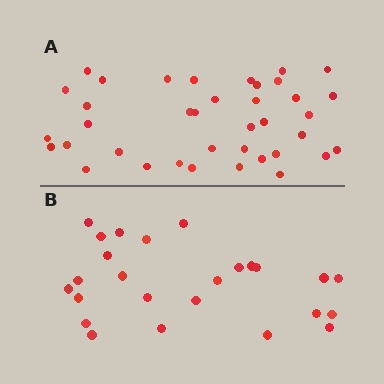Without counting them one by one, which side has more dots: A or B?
Region A (the top region) has more dots.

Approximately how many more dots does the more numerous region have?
Region A has approximately 15 more dots than region B.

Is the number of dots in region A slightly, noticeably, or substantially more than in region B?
Region A has substantially more. The ratio is roughly 1.5 to 1.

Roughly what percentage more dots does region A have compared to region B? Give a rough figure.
About 50% more.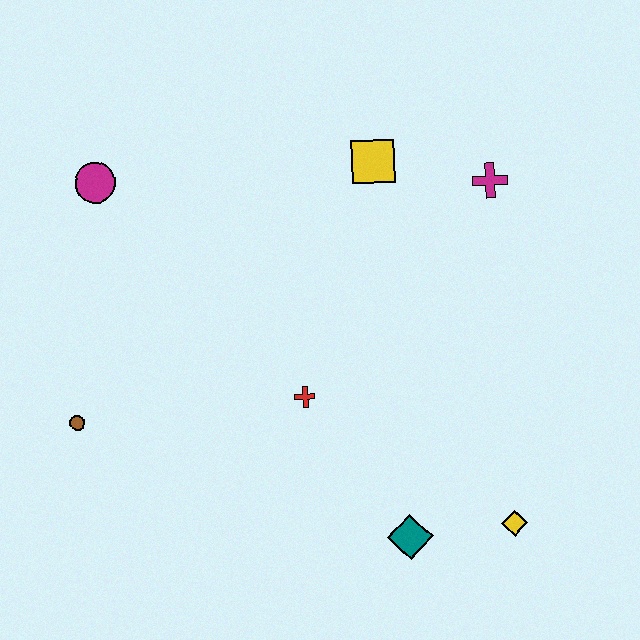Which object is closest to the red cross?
The teal diamond is closest to the red cross.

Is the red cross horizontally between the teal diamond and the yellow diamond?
No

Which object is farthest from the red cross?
The magenta circle is farthest from the red cross.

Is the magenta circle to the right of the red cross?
No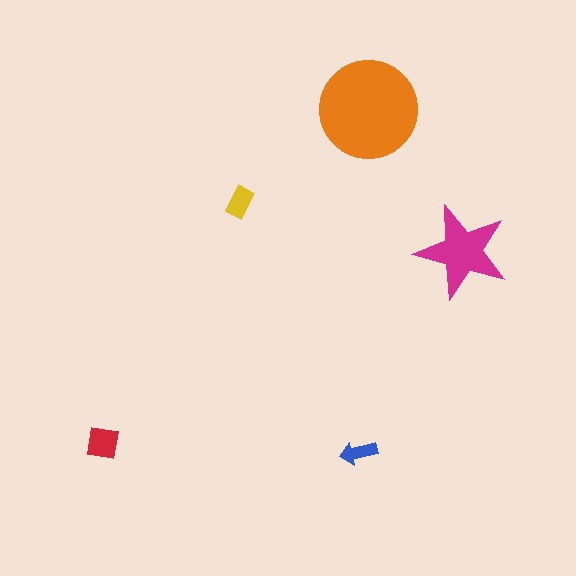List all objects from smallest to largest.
The blue arrow, the yellow rectangle, the red square, the magenta star, the orange circle.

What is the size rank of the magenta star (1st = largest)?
2nd.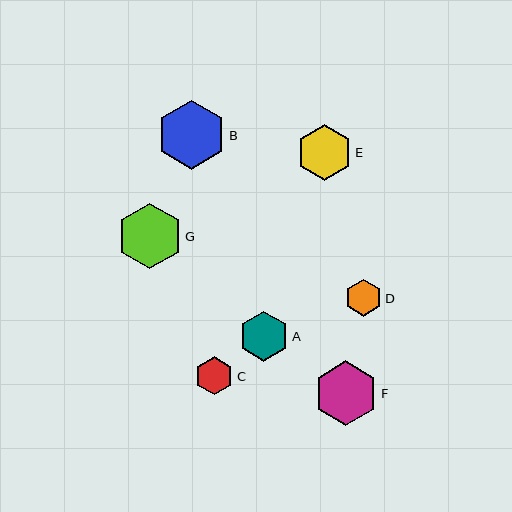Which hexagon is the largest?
Hexagon B is the largest with a size of approximately 69 pixels.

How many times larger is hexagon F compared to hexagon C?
Hexagon F is approximately 1.7 times the size of hexagon C.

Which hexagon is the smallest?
Hexagon D is the smallest with a size of approximately 37 pixels.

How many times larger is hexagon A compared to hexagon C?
Hexagon A is approximately 1.3 times the size of hexagon C.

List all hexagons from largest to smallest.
From largest to smallest: B, G, F, E, A, C, D.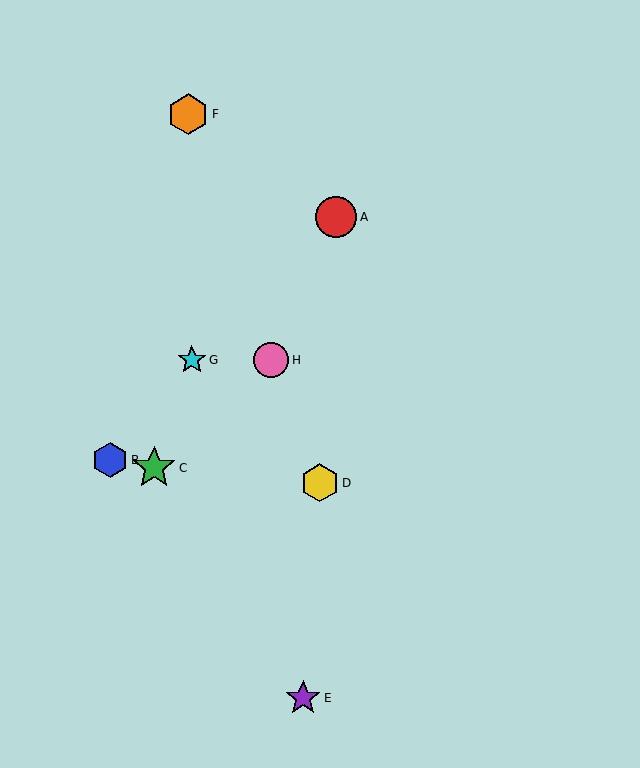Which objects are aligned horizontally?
Objects G, H are aligned horizontally.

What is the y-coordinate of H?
Object H is at y≈360.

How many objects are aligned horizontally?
2 objects (G, H) are aligned horizontally.